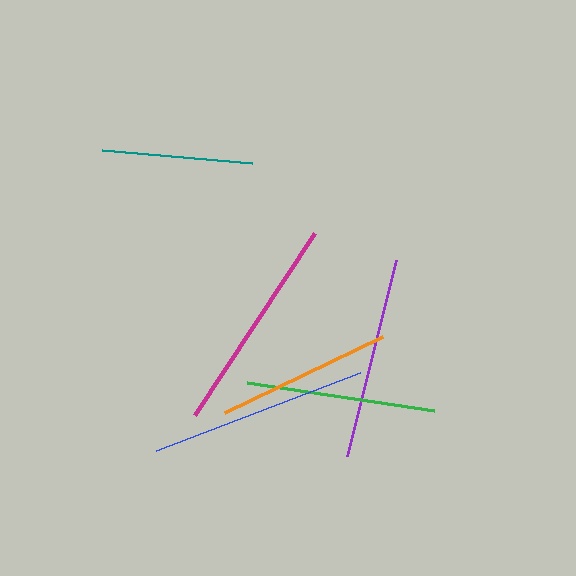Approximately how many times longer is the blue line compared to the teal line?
The blue line is approximately 1.4 times the length of the teal line.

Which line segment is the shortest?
The teal line is the shortest at approximately 151 pixels.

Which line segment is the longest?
The magenta line is the longest at approximately 219 pixels.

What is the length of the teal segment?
The teal segment is approximately 151 pixels long.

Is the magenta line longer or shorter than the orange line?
The magenta line is longer than the orange line.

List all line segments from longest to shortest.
From longest to shortest: magenta, blue, purple, green, orange, teal.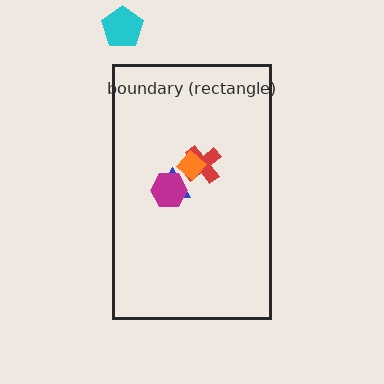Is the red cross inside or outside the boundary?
Inside.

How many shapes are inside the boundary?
4 inside, 1 outside.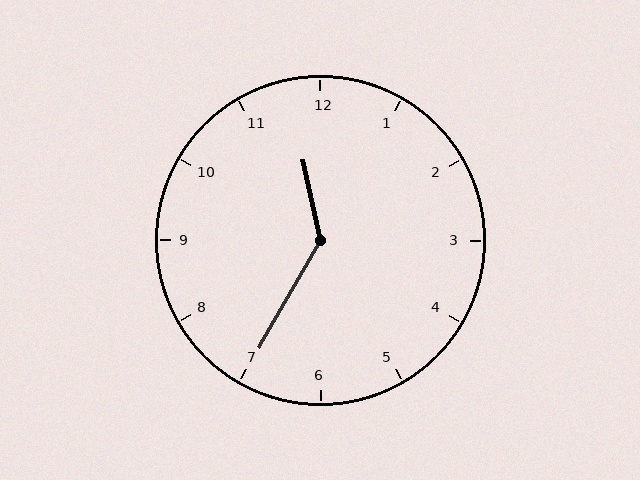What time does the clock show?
11:35.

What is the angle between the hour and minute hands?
Approximately 138 degrees.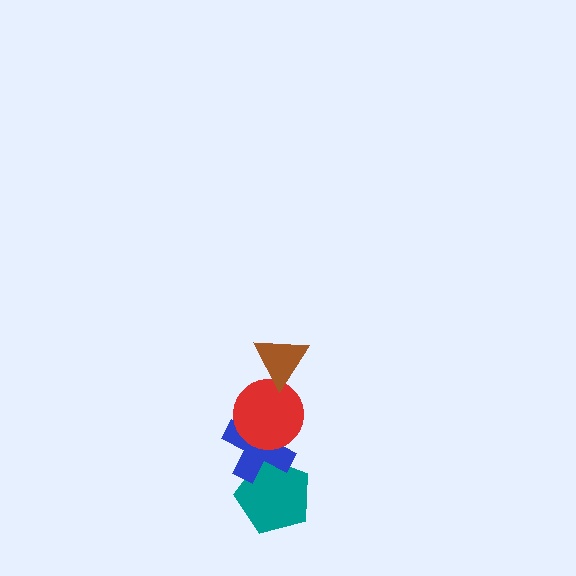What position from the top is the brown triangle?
The brown triangle is 1st from the top.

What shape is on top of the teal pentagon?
The blue cross is on top of the teal pentagon.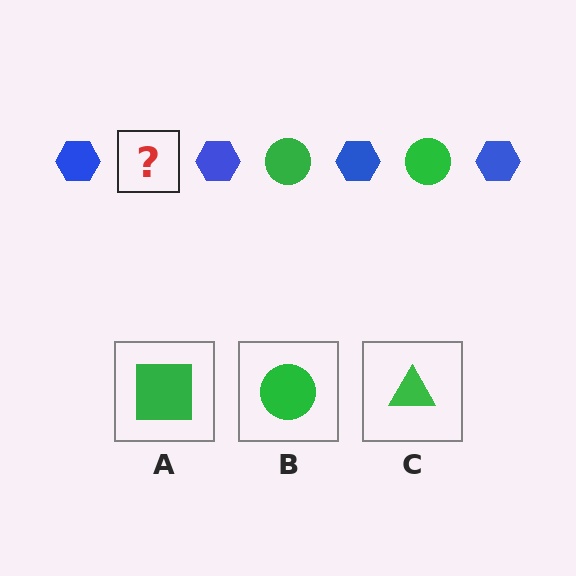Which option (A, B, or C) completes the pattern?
B.